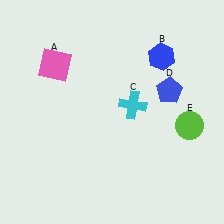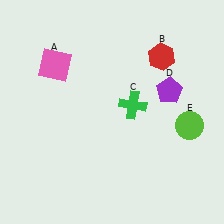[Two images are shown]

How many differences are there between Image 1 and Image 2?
There are 3 differences between the two images.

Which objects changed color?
B changed from blue to red. C changed from cyan to green. D changed from blue to purple.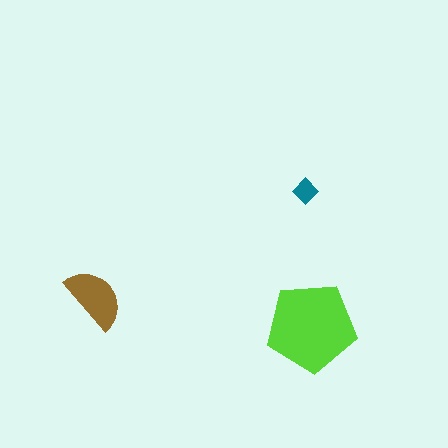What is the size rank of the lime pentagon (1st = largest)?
1st.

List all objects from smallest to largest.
The teal diamond, the brown semicircle, the lime pentagon.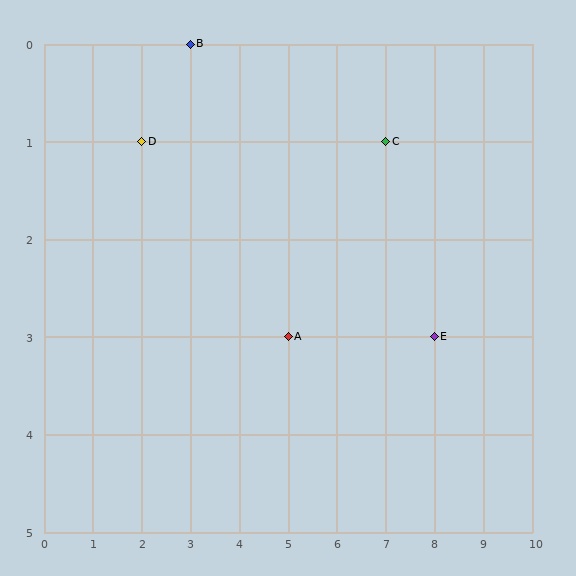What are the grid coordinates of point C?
Point C is at grid coordinates (7, 1).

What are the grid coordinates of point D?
Point D is at grid coordinates (2, 1).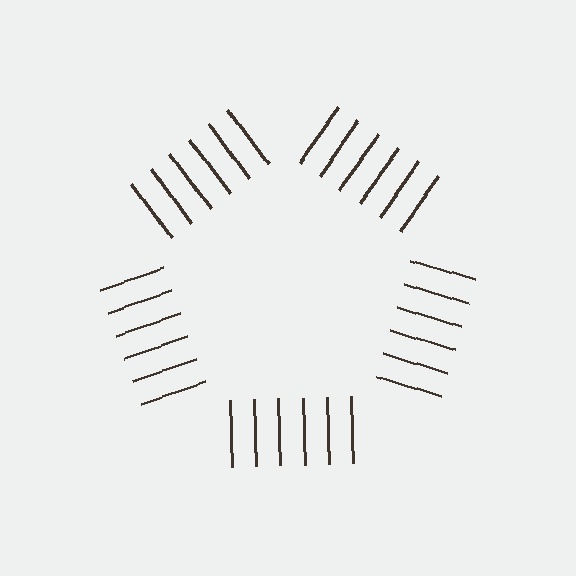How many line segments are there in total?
30 — 6 along each of the 5 edges.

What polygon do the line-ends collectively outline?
An illusory pentagon — the line segments terminate on its edges but no continuous stroke is drawn.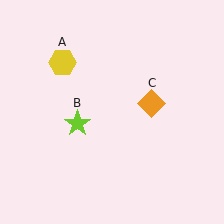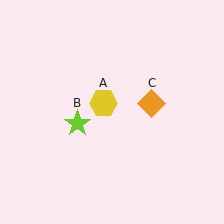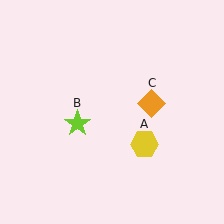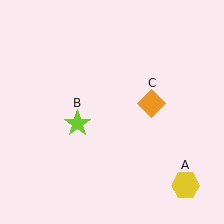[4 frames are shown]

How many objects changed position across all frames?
1 object changed position: yellow hexagon (object A).